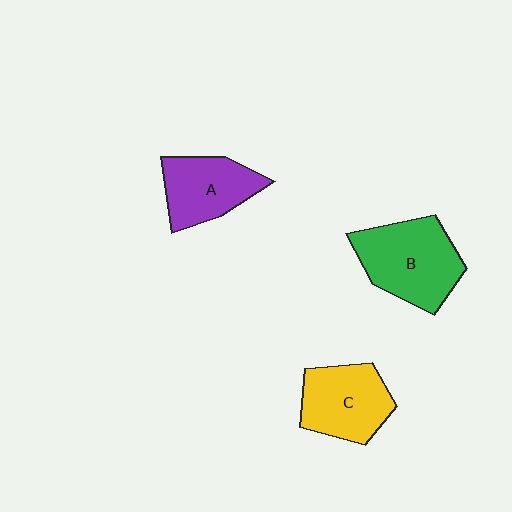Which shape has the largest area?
Shape B (green).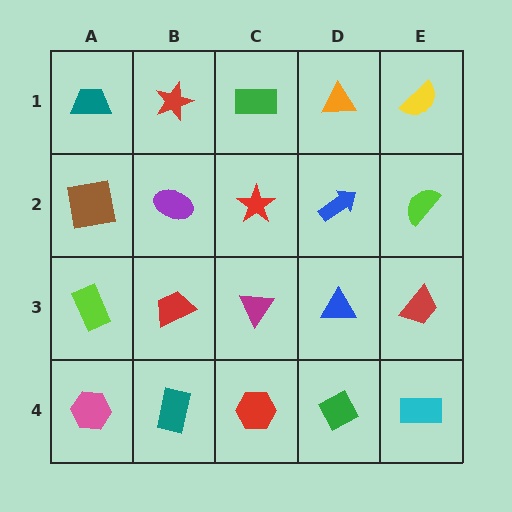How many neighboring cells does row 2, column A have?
3.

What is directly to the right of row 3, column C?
A blue triangle.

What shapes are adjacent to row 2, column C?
A green rectangle (row 1, column C), a magenta triangle (row 3, column C), a purple ellipse (row 2, column B), a blue arrow (row 2, column D).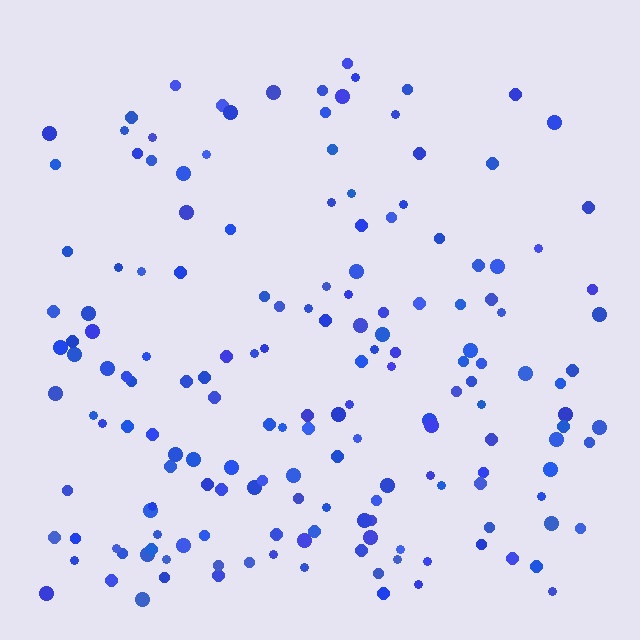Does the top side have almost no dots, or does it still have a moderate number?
Still a moderate number, just noticeably fewer than the bottom.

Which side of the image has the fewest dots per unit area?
The top.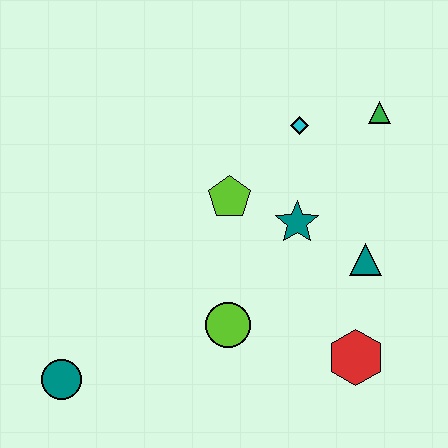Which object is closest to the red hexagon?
The teal triangle is closest to the red hexagon.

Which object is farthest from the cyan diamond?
The teal circle is farthest from the cyan diamond.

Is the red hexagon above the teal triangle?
No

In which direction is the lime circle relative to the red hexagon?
The lime circle is to the left of the red hexagon.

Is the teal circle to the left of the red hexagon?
Yes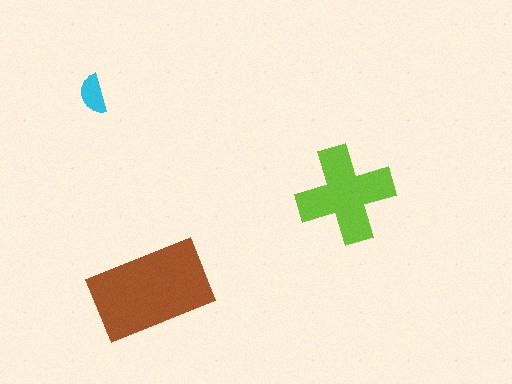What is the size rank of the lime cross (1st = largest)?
2nd.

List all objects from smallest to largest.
The cyan semicircle, the lime cross, the brown rectangle.